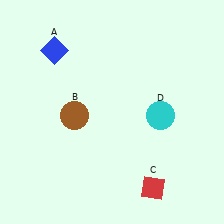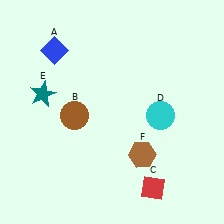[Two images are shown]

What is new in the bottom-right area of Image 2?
A brown hexagon (F) was added in the bottom-right area of Image 2.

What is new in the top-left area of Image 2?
A teal star (E) was added in the top-left area of Image 2.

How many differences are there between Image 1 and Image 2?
There are 2 differences between the two images.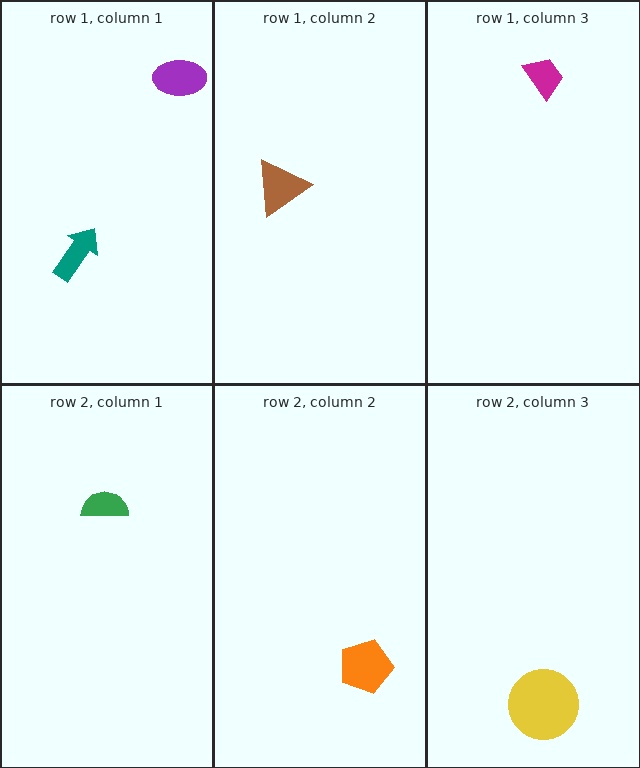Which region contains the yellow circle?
The row 2, column 3 region.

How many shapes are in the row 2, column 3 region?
1.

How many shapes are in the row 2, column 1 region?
1.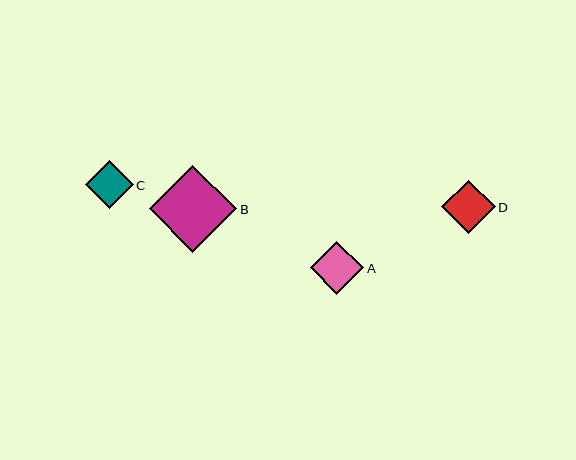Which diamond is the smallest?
Diamond C is the smallest with a size of approximately 48 pixels.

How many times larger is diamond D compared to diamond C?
Diamond D is approximately 1.1 times the size of diamond C.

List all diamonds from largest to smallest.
From largest to smallest: B, A, D, C.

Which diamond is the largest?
Diamond B is the largest with a size of approximately 88 pixels.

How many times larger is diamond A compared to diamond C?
Diamond A is approximately 1.1 times the size of diamond C.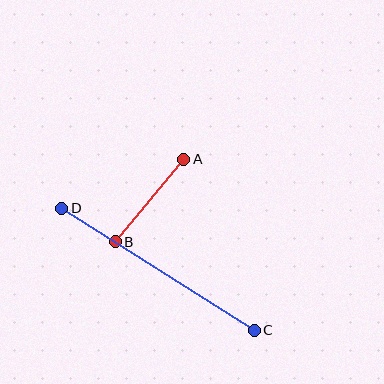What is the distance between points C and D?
The distance is approximately 228 pixels.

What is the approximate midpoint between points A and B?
The midpoint is at approximately (150, 200) pixels.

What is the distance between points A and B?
The distance is approximately 107 pixels.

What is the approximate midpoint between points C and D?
The midpoint is at approximately (158, 269) pixels.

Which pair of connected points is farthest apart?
Points C and D are farthest apart.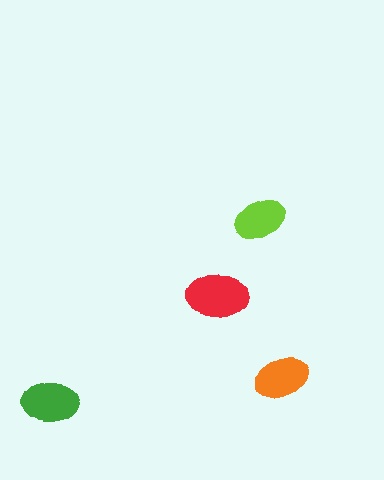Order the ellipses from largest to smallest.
the red one, the green one, the orange one, the lime one.